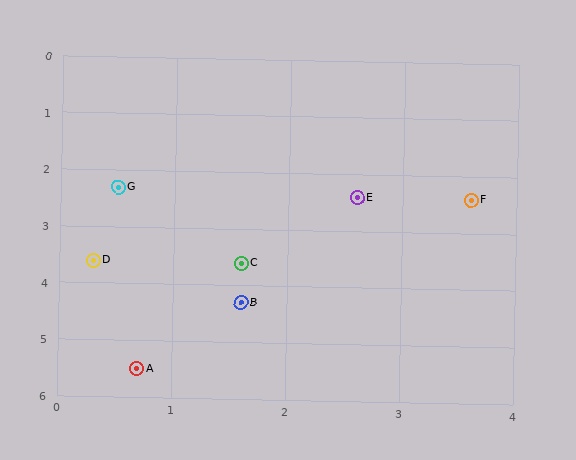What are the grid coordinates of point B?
Point B is at approximately (1.6, 4.3).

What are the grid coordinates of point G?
Point G is at approximately (0.5, 2.3).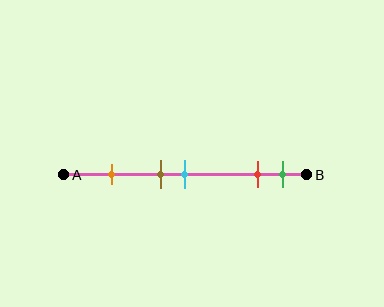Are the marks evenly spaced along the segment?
No, the marks are not evenly spaced.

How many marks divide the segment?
There are 5 marks dividing the segment.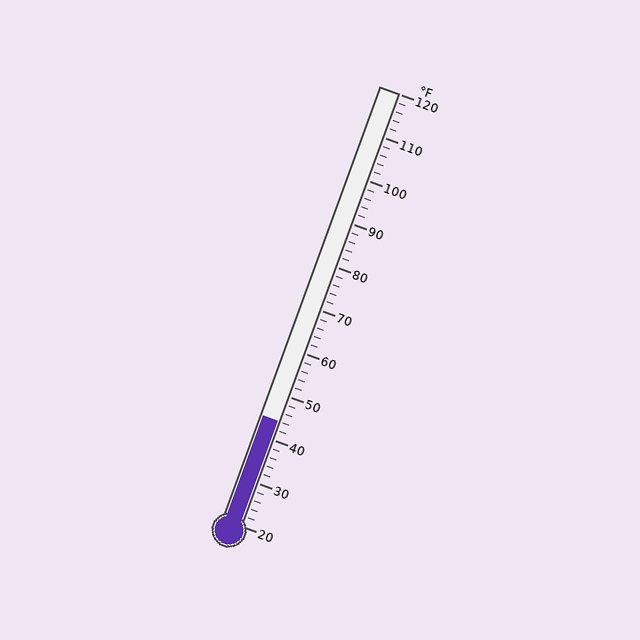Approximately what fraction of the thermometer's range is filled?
The thermometer is filled to approximately 25% of its range.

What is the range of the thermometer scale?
The thermometer scale ranges from 20°F to 120°F.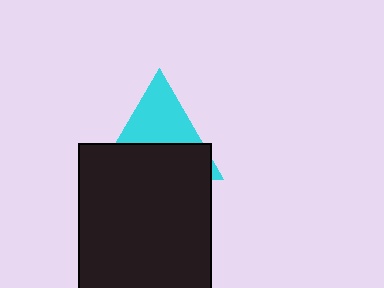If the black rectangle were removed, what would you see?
You would see the complete cyan triangle.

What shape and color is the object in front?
The object in front is a black rectangle.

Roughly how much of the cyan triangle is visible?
About half of it is visible (roughly 48%).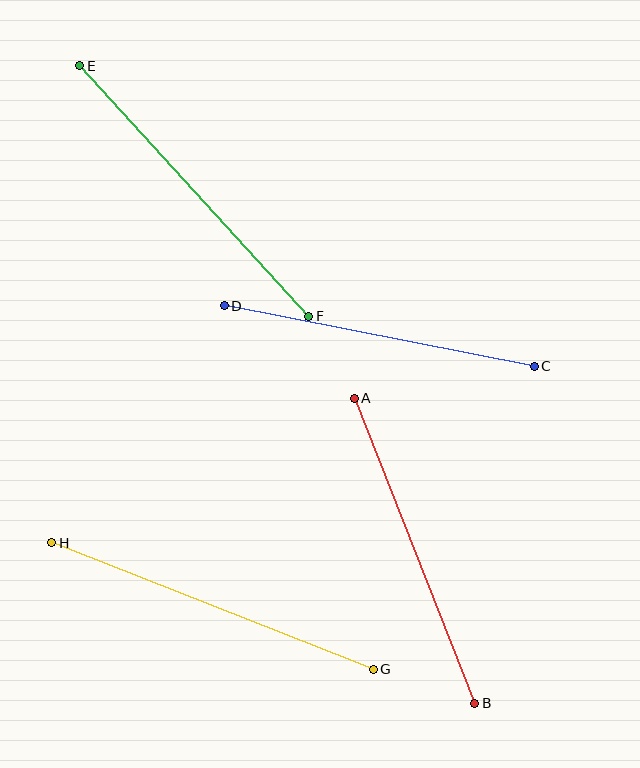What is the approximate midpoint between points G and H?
The midpoint is at approximately (213, 606) pixels.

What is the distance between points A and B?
The distance is approximately 328 pixels.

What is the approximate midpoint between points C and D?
The midpoint is at approximately (379, 336) pixels.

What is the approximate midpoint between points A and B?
The midpoint is at approximately (415, 551) pixels.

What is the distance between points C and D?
The distance is approximately 316 pixels.